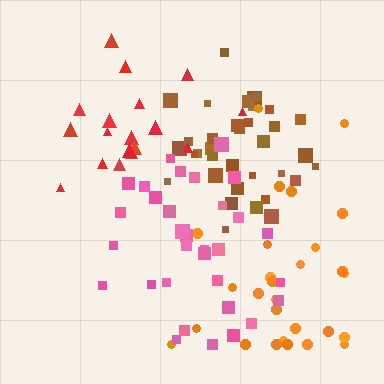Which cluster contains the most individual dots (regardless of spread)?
Brown (35).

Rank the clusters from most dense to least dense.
brown, red, pink, orange.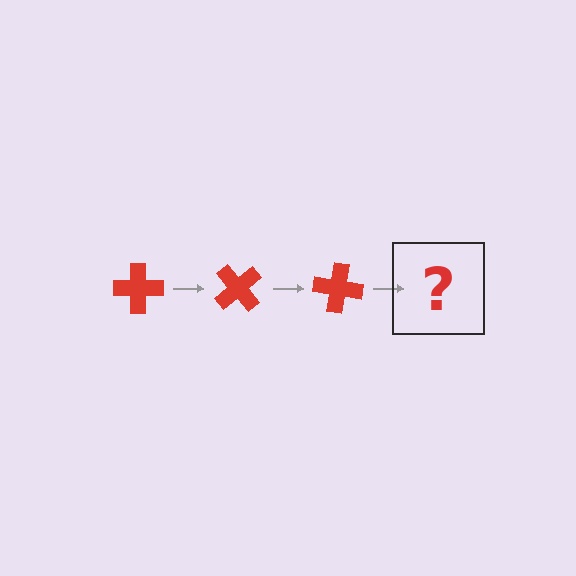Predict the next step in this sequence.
The next step is a red cross rotated 150 degrees.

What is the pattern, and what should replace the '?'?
The pattern is that the cross rotates 50 degrees each step. The '?' should be a red cross rotated 150 degrees.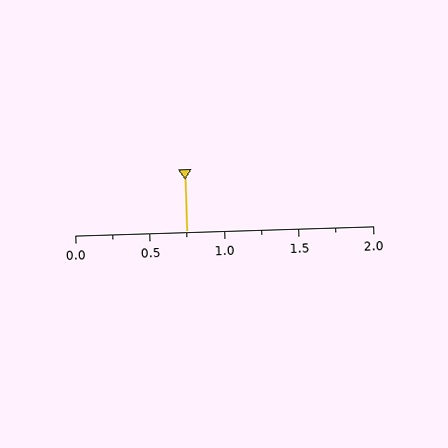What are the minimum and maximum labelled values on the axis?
The axis runs from 0.0 to 2.0.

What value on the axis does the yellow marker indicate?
The marker indicates approximately 0.75.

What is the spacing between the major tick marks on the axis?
The major ticks are spaced 0.5 apart.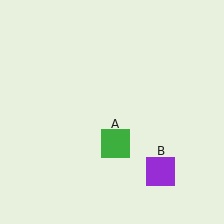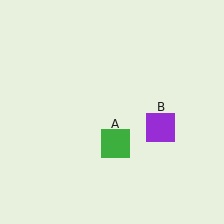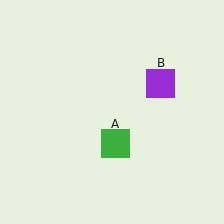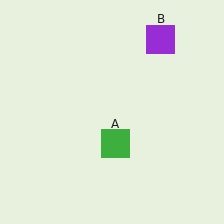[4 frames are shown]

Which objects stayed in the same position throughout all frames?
Green square (object A) remained stationary.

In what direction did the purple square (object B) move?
The purple square (object B) moved up.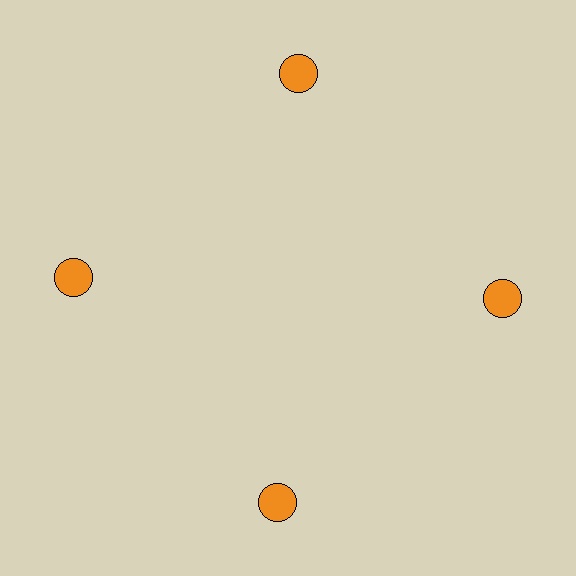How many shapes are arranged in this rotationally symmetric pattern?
There are 4 shapes, arranged in 4 groups of 1.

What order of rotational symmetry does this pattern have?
This pattern has 4-fold rotational symmetry.